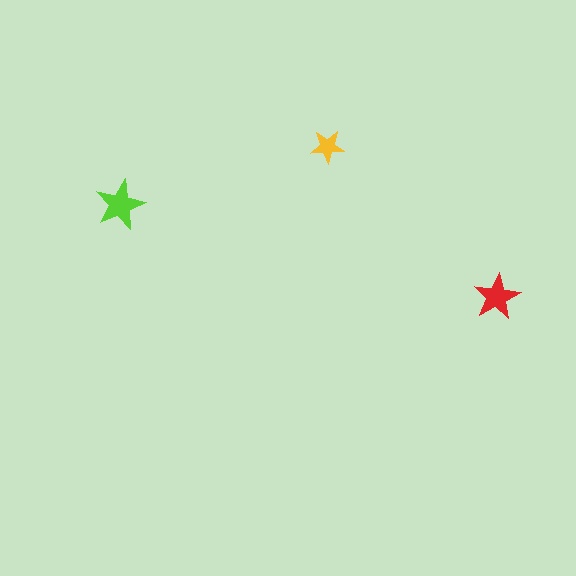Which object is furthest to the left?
The lime star is leftmost.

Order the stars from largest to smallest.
the lime one, the red one, the yellow one.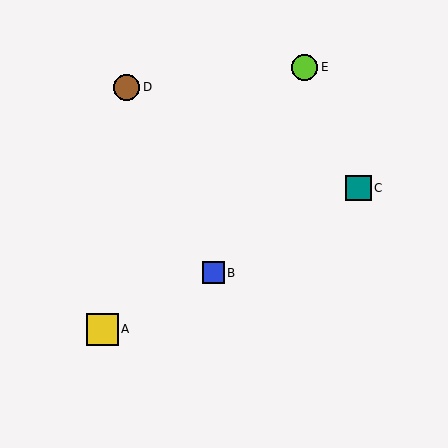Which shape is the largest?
The yellow square (labeled A) is the largest.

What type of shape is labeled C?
Shape C is a teal square.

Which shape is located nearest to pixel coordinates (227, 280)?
The blue square (labeled B) at (213, 273) is nearest to that location.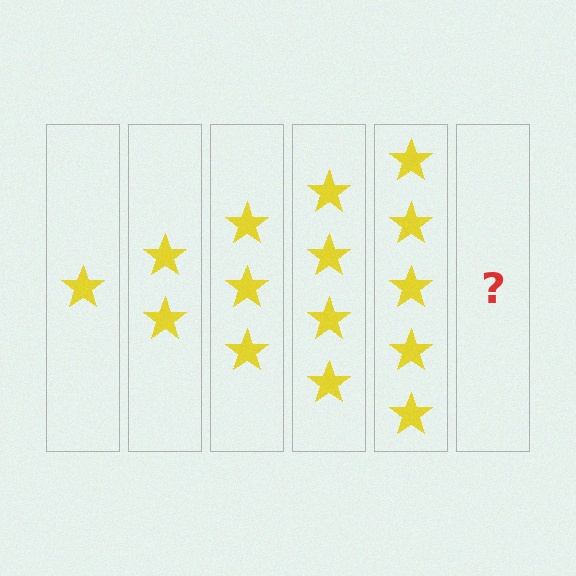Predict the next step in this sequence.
The next step is 6 stars.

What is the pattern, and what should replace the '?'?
The pattern is that each step adds one more star. The '?' should be 6 stars.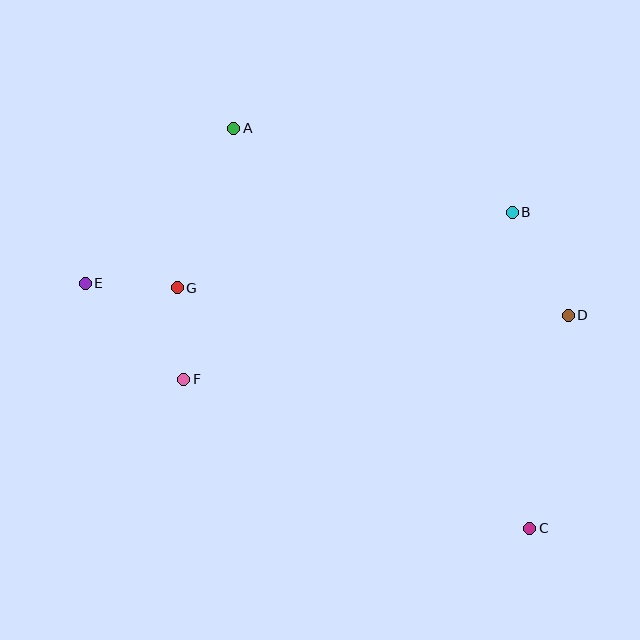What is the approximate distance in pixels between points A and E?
The distance between A and E is approximately 214 pixels.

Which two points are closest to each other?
Points F and G are closest to each other.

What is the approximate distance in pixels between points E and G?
The distance between E and G is approximately 92 pixels.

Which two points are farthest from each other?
Points C and E are farthest from each other.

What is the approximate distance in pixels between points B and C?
The distance between B and C is approximately 316 pixels.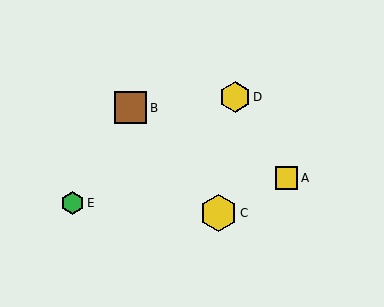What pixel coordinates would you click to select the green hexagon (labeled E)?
Click at (73, 203) to select the green hexagon E.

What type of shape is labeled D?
Shape D is a yellow hexagon.